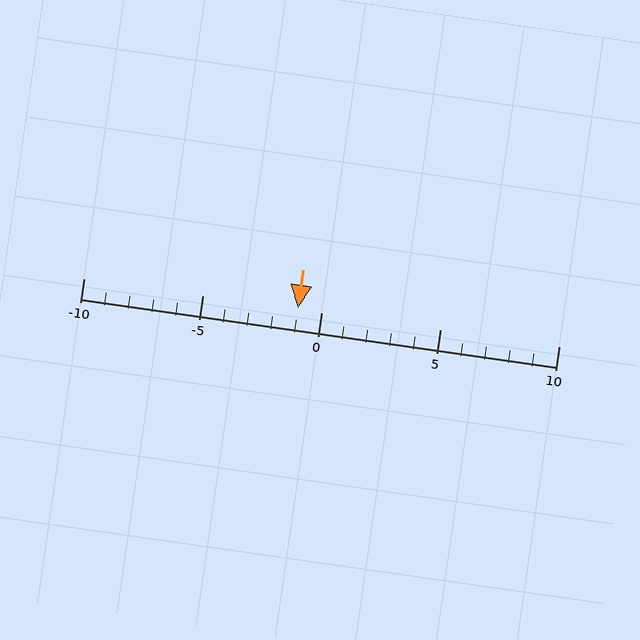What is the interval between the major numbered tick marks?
The major tick marks are spaced 5 units apart.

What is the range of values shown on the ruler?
The ruler shows values from -10 to 10.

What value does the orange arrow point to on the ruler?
The orange arrow points to approximately -1.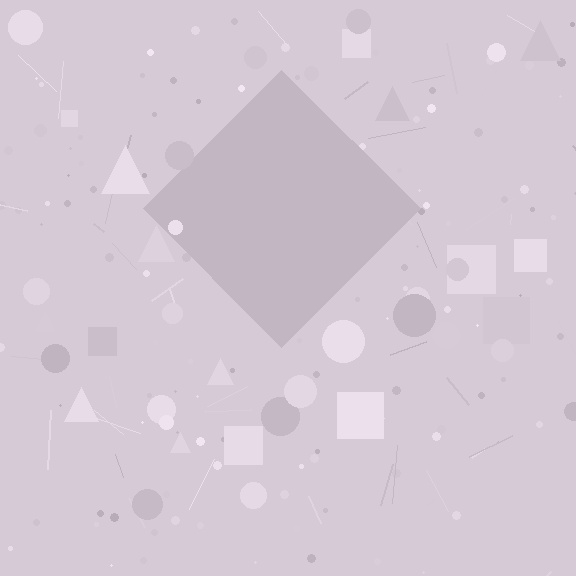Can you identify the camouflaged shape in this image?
The camouflaged shape is a diamond.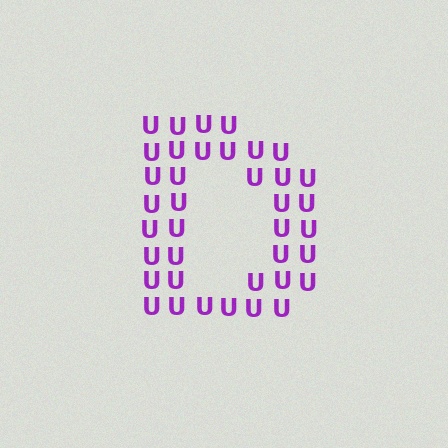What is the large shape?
The large shape is the letter D.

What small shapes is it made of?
It is made of small letter U's.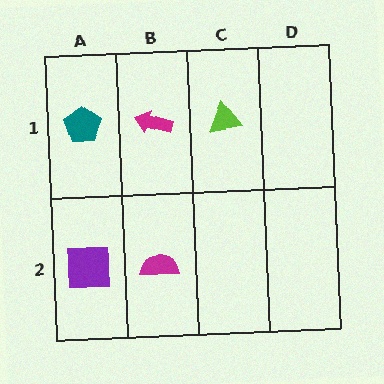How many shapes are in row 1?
3 shapes.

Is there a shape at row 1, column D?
No, that cell is empty.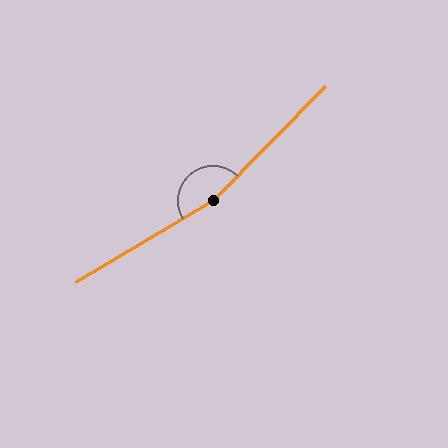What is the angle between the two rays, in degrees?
Approximately 165 degrees.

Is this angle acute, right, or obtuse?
It is obtuse.